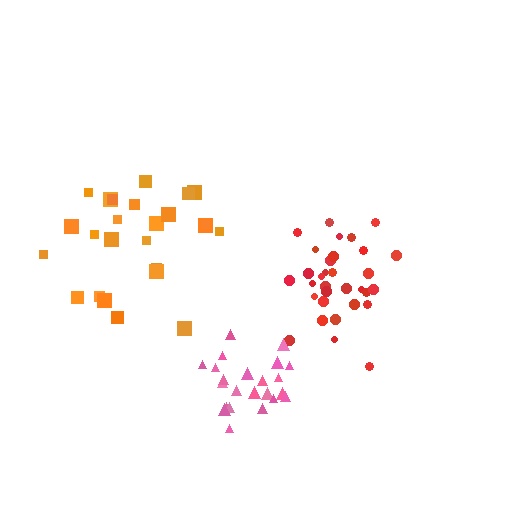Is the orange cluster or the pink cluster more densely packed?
Pink.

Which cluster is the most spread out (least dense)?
Orange.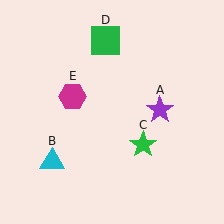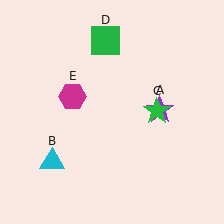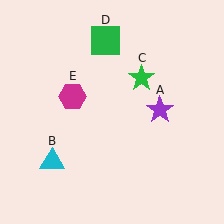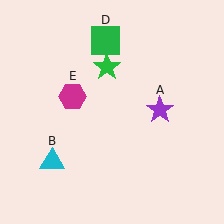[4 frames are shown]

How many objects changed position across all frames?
1 object changed position: green star (object C).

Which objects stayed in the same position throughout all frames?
Purple star (object A) and cyan triangle (object B) and green square (object D) and magenta hexagon (object E) remained stationary.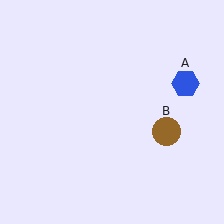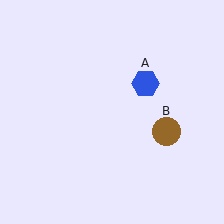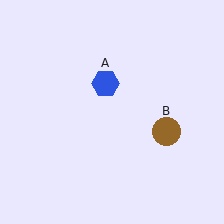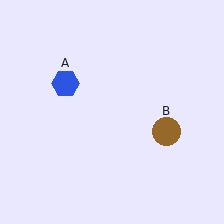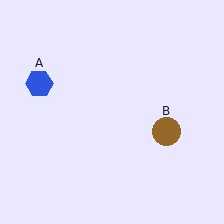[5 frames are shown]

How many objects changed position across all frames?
1 object changed position: blue hexagon (object A).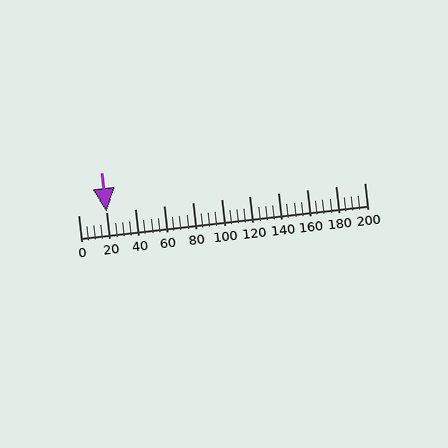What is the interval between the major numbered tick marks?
The major tick marks are spaced 20 units apart.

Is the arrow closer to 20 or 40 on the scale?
The arrow is closer to 20.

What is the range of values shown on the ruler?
The ruler shows values from 0 to 200.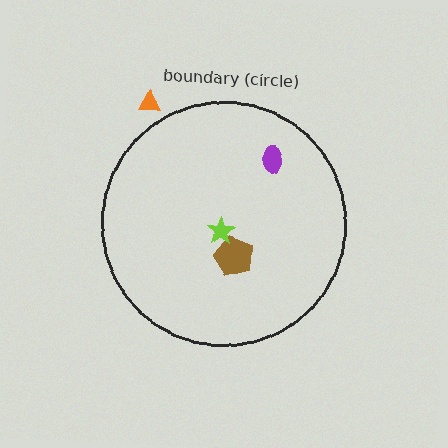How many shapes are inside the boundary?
3 inside, 1 outside.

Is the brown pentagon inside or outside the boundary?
Inside.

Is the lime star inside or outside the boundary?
Inside.